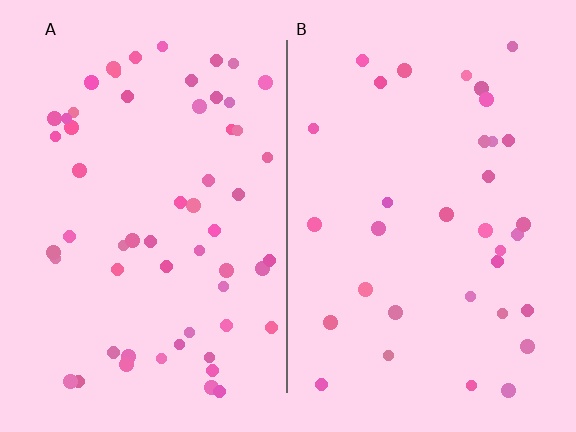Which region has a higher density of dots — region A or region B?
A (the left).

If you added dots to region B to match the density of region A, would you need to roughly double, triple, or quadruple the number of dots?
Approximately double.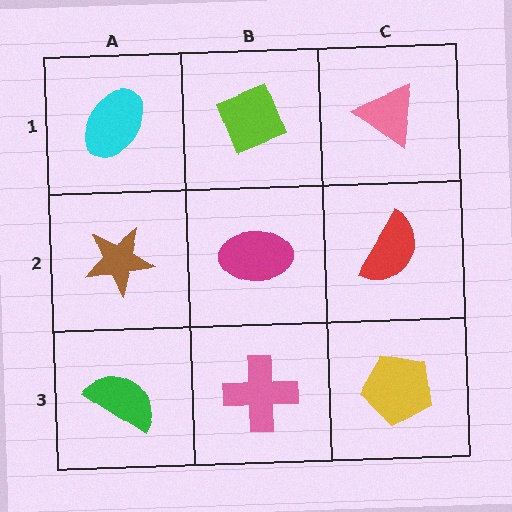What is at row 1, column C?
A pink triangle.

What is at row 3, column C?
A yellow pentagon.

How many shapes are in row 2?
3 shapes.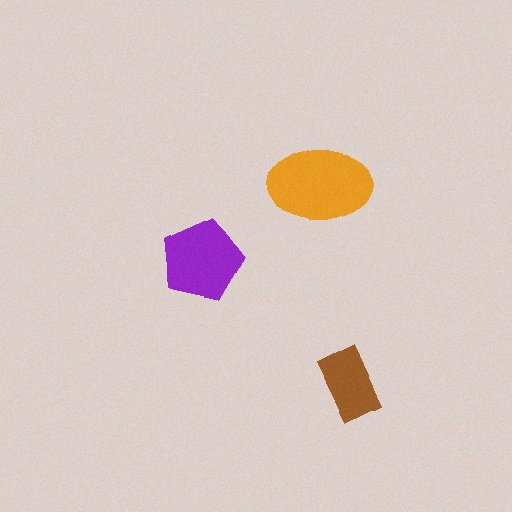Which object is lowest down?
The brown rectangle is bottommost.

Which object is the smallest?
The brown rectangle.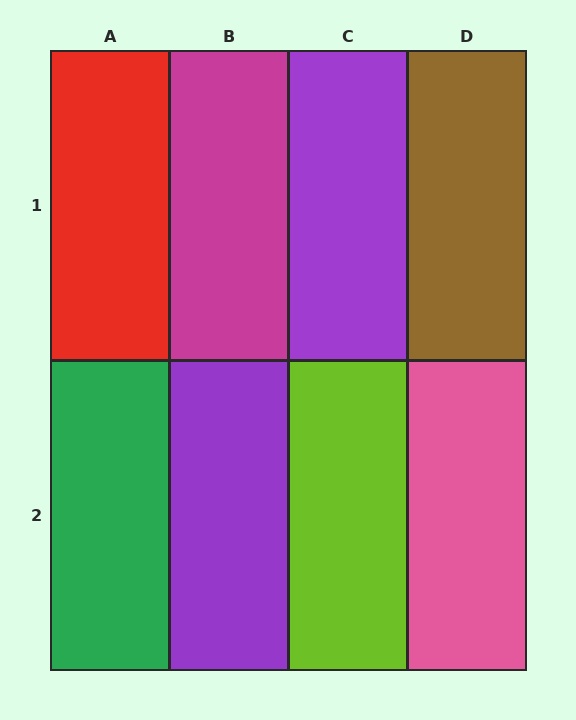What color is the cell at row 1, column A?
Red.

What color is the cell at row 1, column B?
Magenta.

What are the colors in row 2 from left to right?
Green, purple, lime, pink.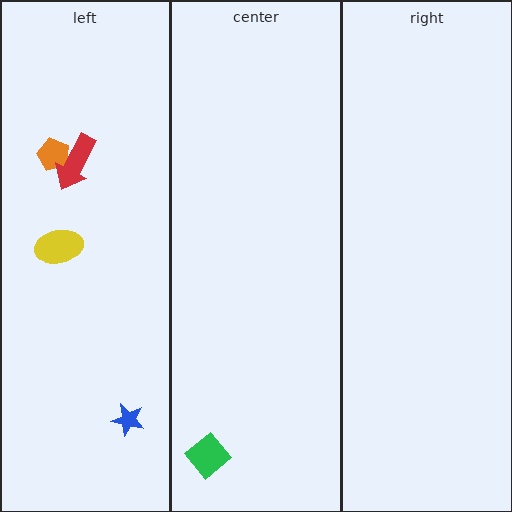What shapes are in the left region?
The blue star, the yellow ellipse, the orange pentagon, the red arrow.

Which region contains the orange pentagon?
The left region.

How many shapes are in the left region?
4.